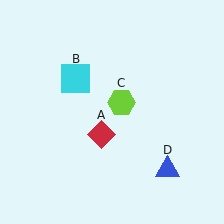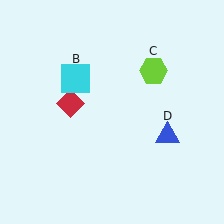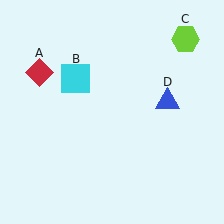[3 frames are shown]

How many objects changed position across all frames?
3 objects changed position: red diamond (object A), lime hexagon (object C), blue triangle (object D).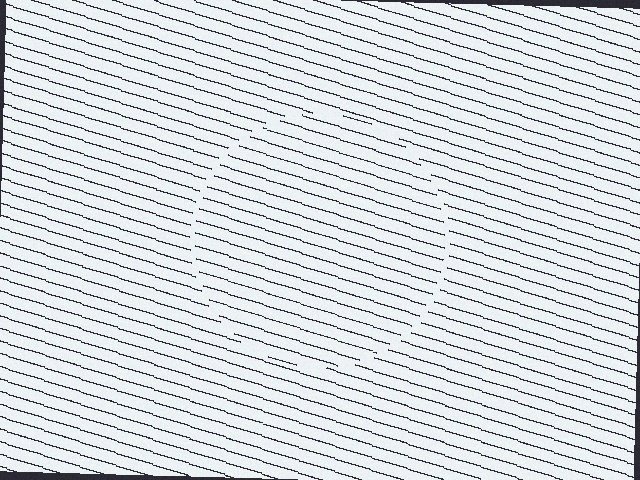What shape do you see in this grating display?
An illusory circle. The interior of the shape contains the same grating, shifted by half a period — the contour is defined by the phase discontinuity where line-ends from the inner and outer gratings abut.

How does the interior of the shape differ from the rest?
The interior of the shape contains the same grating, shifted by half a period — the contour is defined by the phase discontinuity where line-ends from the inner and outer gratings abut.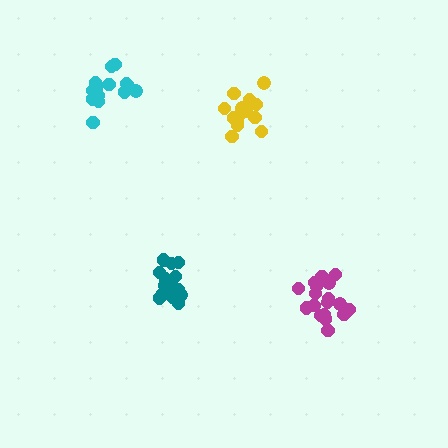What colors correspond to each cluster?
The clusters are colored: cyan, magenta, teal, yellow.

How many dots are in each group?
Group 1: 14 dots, Group 2: 18 dots, Group 3: 16 dots, Group 4: 15 dots (63 total).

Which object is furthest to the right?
The magenta cluster is rightmost.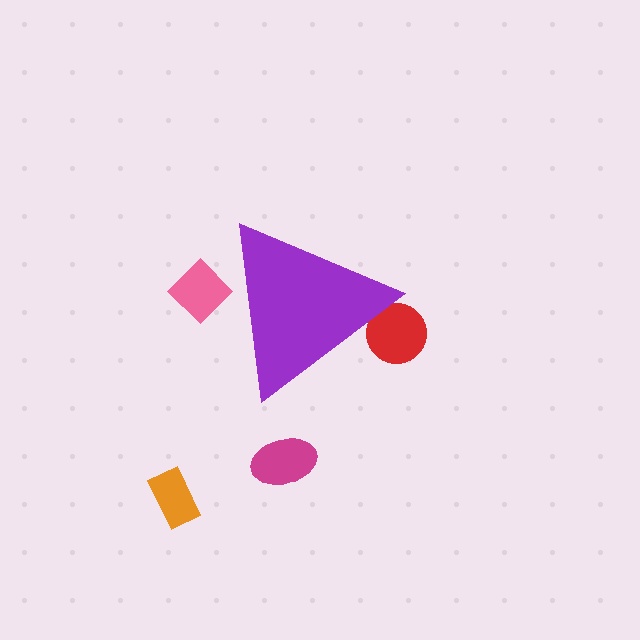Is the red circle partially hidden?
Yes, the red circle is partially hidden behind the purple triangle.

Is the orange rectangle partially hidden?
No, the orange rectangle is fully visible.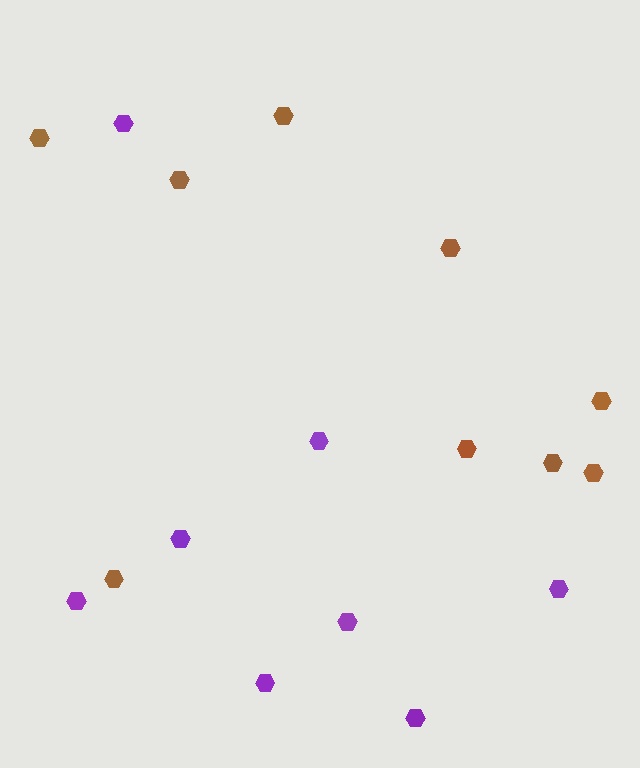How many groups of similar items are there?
There are 2 groups: one group of brown hexagons (9) and one group of purple hexagons (8).